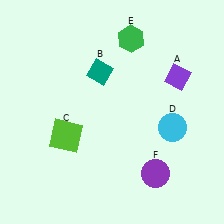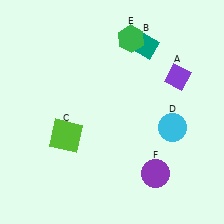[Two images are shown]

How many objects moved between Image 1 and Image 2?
1 object moved between the two images.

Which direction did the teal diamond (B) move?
The teal diamond (B) moved right.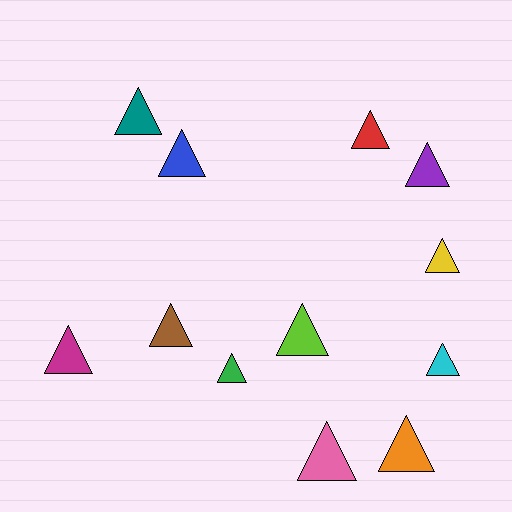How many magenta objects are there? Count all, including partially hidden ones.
There is 1 magenta object.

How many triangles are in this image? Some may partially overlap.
There are 12 triangles.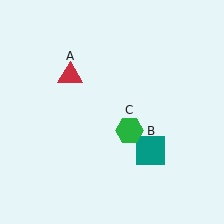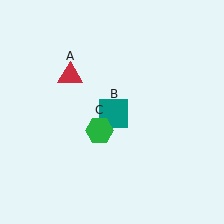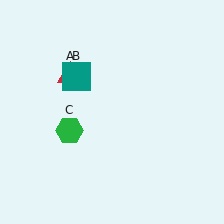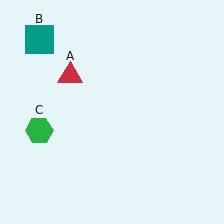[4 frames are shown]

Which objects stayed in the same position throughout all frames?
Red triangle (object A) remained stationary.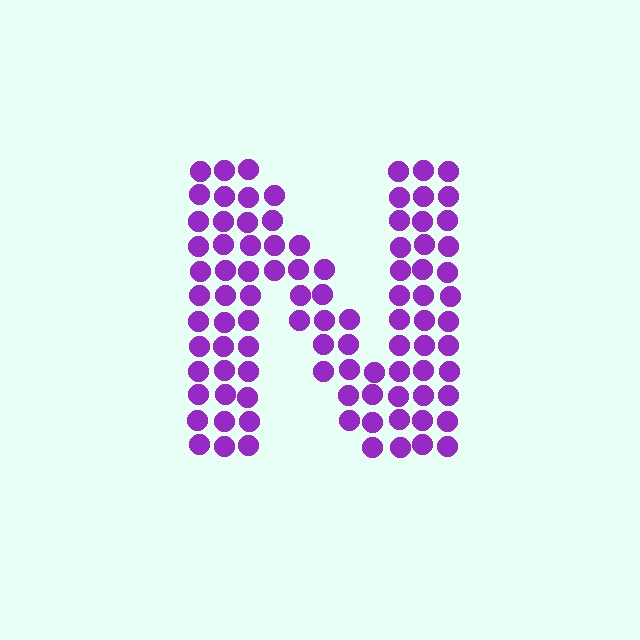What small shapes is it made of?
It is made of small circles.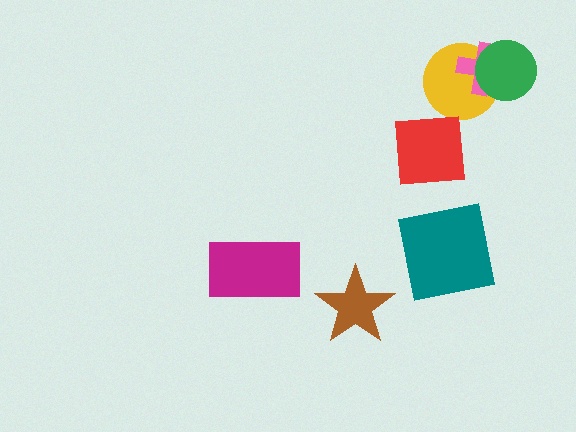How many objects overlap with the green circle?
2 objects overlap with the green circle.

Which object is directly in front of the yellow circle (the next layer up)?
The pink cross is directly in front of the yellow circle.